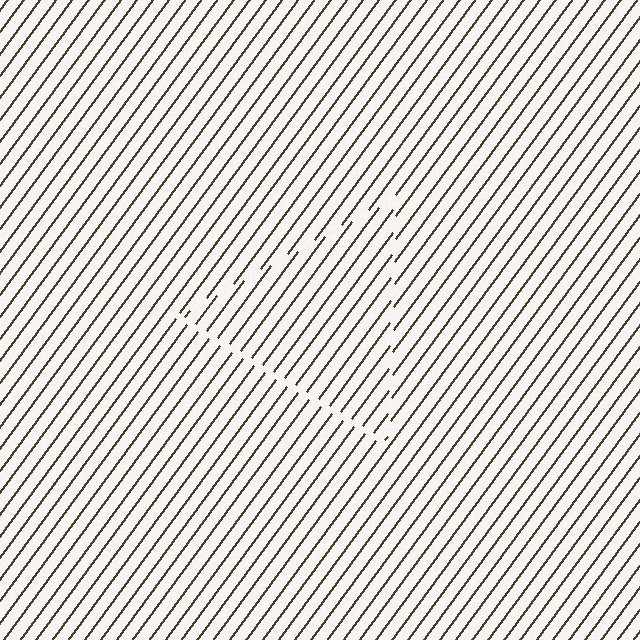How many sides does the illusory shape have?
3 sides — the line-ends trace a triangle.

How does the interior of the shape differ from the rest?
The interior of the shape contains the same grating, shifted by half a period — the contour is defined by the phase discontinuity where line-ends from the inner and outer gratings abut.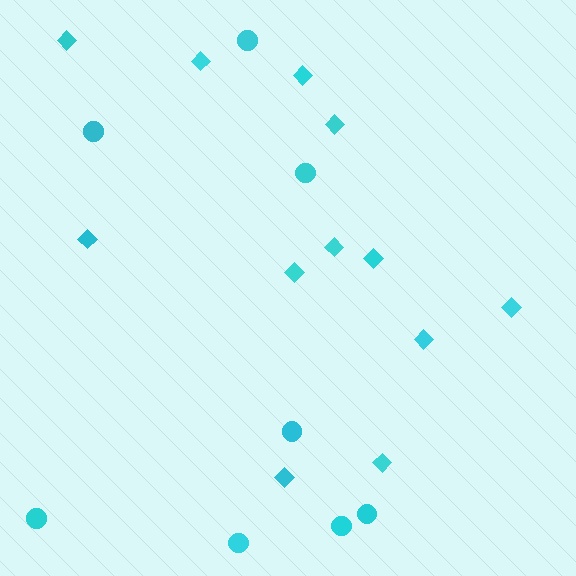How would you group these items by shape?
There are 2 groups: one group of circles (8) and one group of diamonds (12).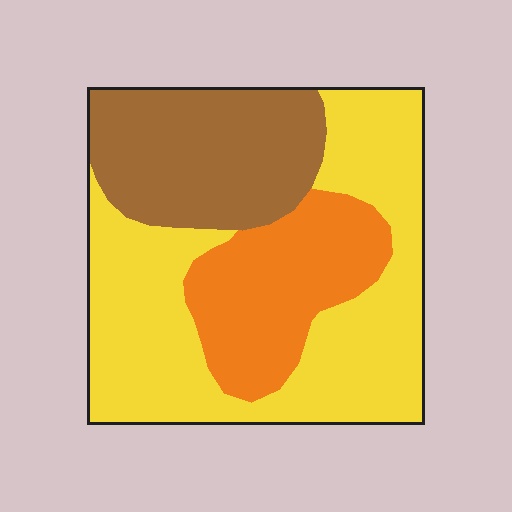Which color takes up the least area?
Orange, at roughly 25%.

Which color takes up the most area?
Yellow, at roughly 50%.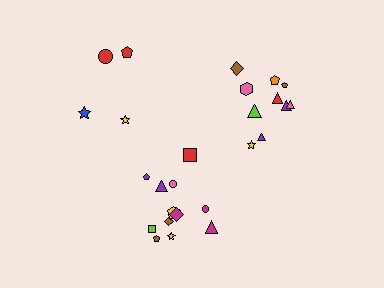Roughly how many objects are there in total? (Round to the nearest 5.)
Roughly 25 objects in total.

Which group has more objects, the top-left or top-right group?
The top-right group.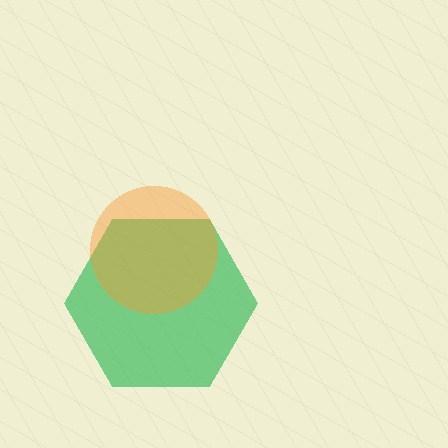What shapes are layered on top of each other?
The layered shapes are: a green hexagon, an orange circle.